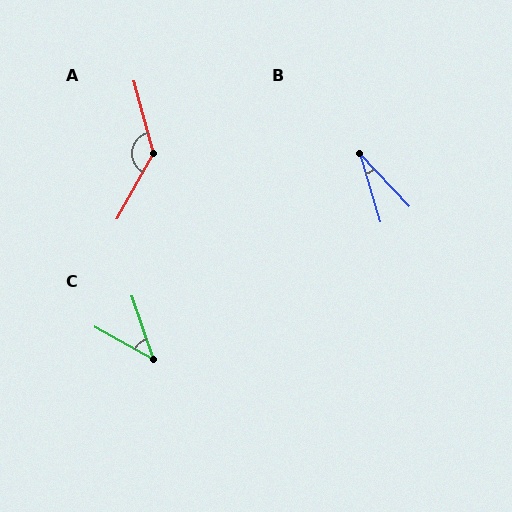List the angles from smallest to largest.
B (27°), C (43°), A (136°).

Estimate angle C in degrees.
Approximately 43 degrees.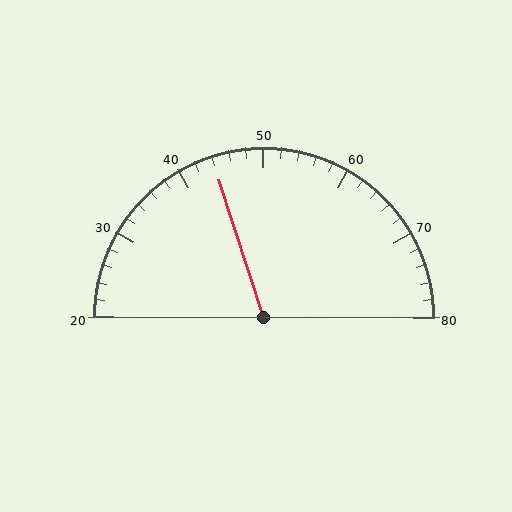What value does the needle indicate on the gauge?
The needle indicates approximately 44.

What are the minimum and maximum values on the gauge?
The gauge ranges from 20 to 80.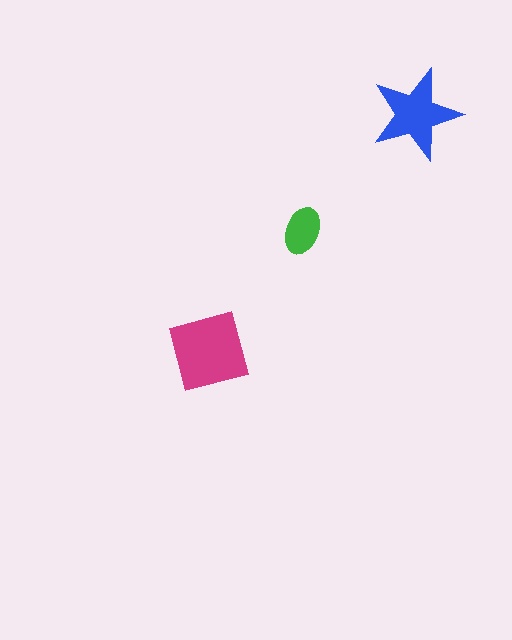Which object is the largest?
The magenta square.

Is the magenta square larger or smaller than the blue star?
Larger.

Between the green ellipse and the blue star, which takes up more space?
The blue star.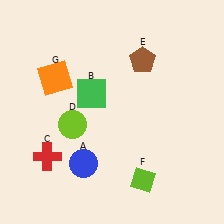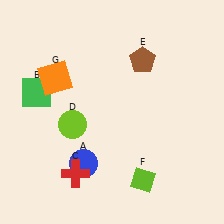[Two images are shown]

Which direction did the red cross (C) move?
The red cross (C) moved right.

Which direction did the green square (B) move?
The green square (B) moved left.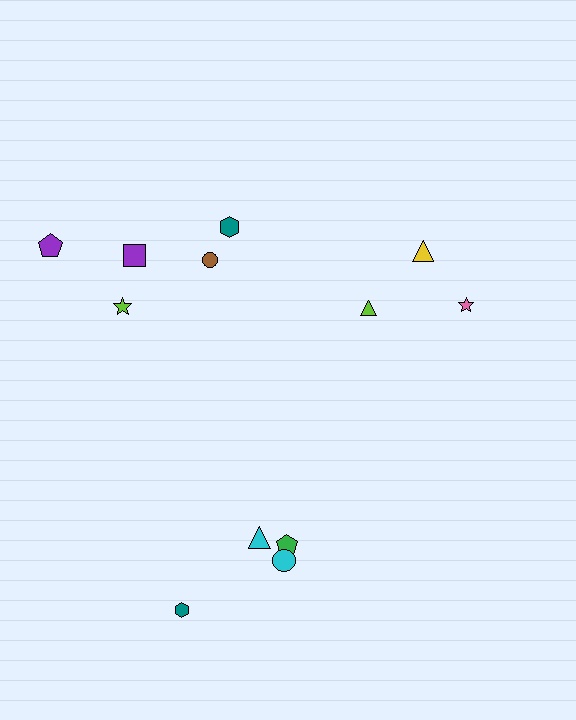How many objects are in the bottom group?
There are 4 objects.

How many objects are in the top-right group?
There are 3 objects.